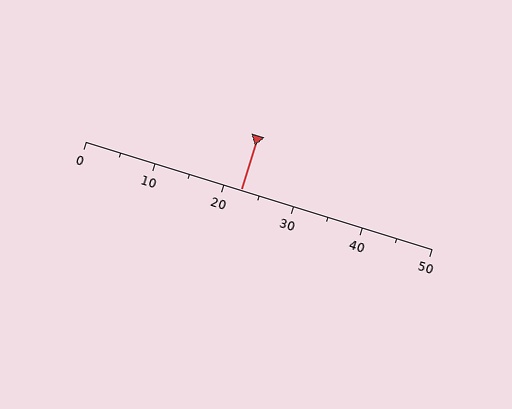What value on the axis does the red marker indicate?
The marker indicates approximately 22.5.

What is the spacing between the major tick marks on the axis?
The major ticks are spaced 10 apart.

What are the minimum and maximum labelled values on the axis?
The axis runs from 0 to 50.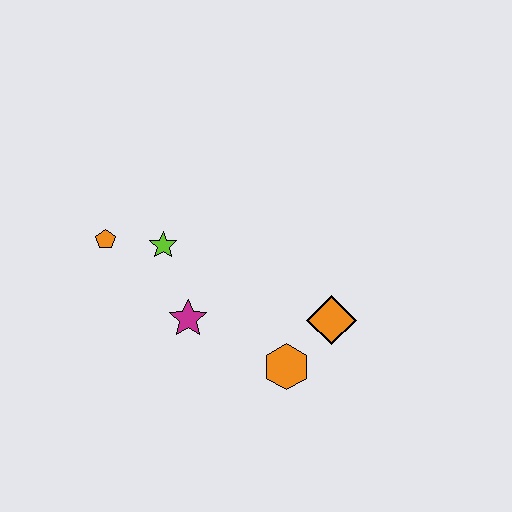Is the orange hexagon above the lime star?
No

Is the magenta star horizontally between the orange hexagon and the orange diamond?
No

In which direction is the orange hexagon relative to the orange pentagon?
The orange hexagon is to the right of the orange pentagon.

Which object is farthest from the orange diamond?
The orange pentagon is farthest from the orange diamond.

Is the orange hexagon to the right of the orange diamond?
No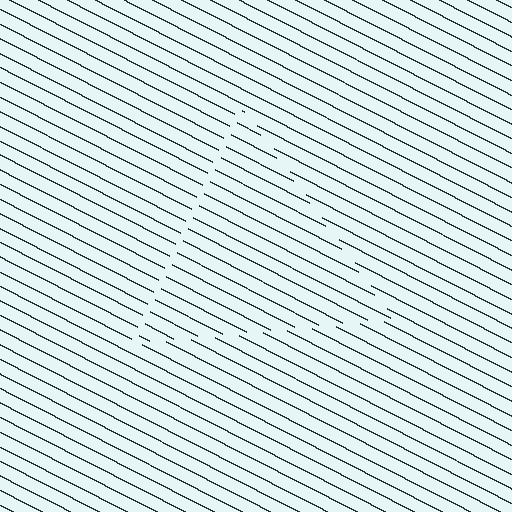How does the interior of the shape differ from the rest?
The interior of the shape contains the same grating, shifted by half a period — the contour is defined by the phase discontinuity where line-ends from the inner and outer gratings abut.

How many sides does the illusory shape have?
3 sides — the line-ends trace a triangle.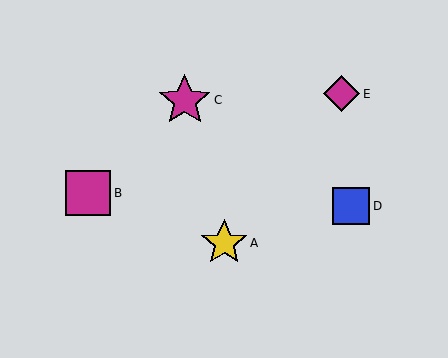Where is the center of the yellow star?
The center of the yellow star is at (224, 243).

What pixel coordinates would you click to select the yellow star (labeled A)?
Click at (224, 243) to select the yellow star A.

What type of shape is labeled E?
Shape E is a magenta diamond.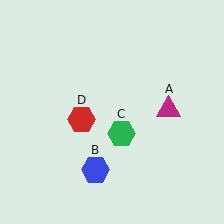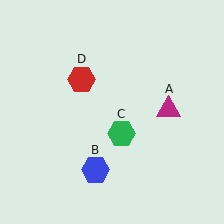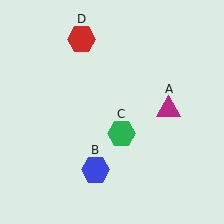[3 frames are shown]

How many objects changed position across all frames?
1 object changed position: red hexagon (object D).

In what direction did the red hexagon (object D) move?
The red hexagon (object D) moved up.